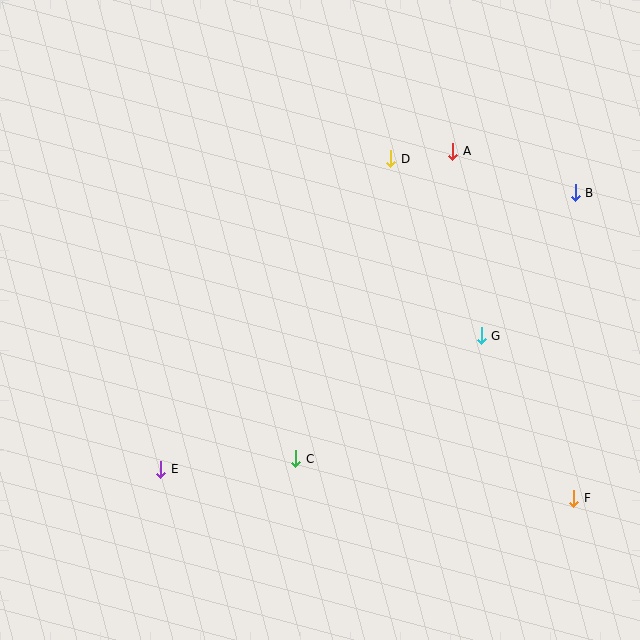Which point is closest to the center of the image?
Point C at (296, 459) is closest to the center.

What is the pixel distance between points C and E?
The distance between C and E is 135 pixels.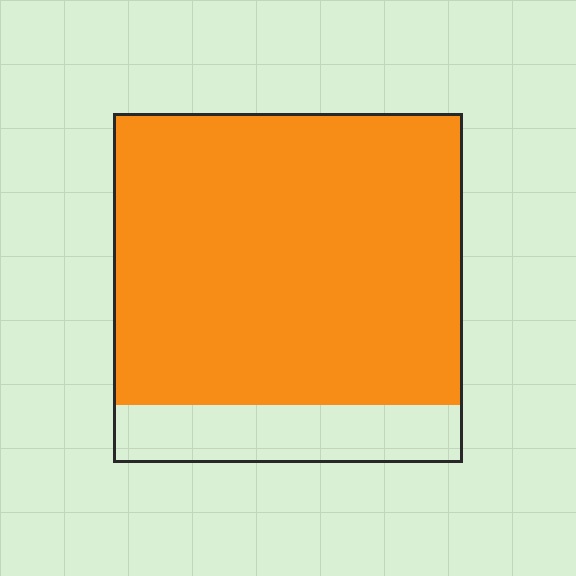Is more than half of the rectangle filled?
Yes.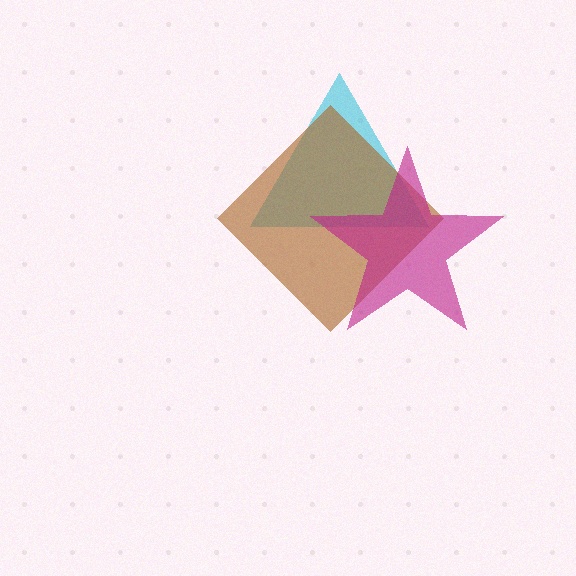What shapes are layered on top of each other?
The layered shapes are: a cyan triangle, a brown diamond, a magenta star.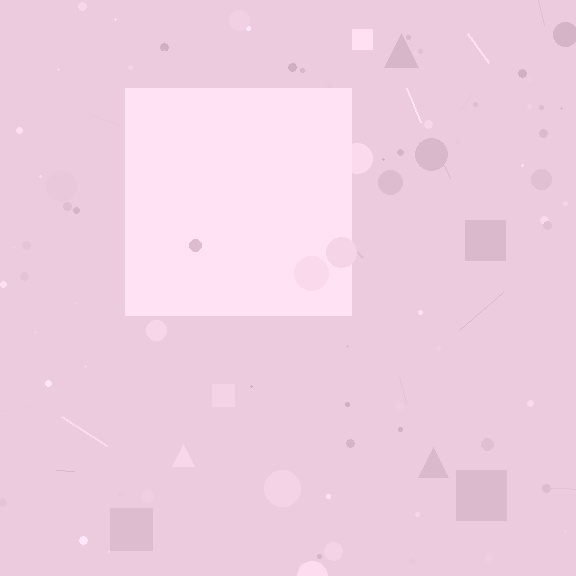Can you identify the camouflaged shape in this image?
The camouflaged shape is a square.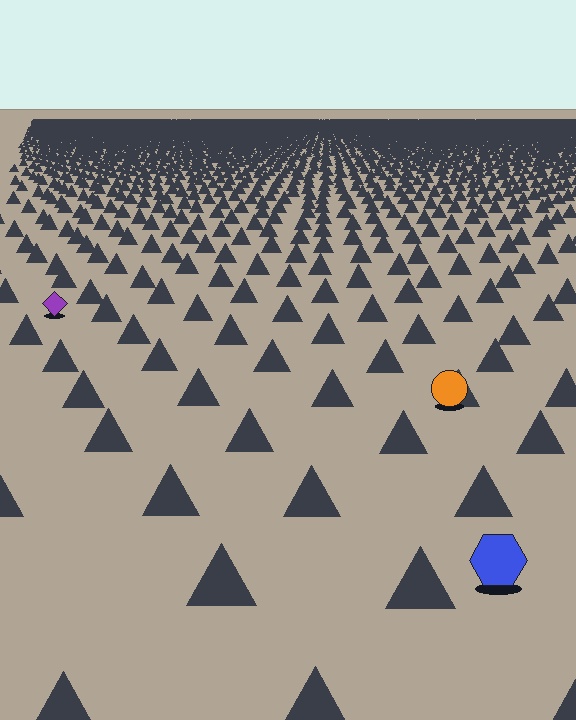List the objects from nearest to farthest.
From nearest to farthest: the blue hexagon, the orange circle, the purple diamond.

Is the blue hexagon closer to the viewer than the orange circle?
Yes. The blue hexagon is closer — you can tell from the texture gradient: the ground texture is coarser near it.